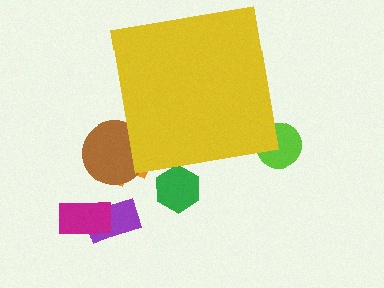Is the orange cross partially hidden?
Yes, the orange cross is partially hidden behind the yellow square.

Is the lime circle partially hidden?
Yes, the lime circle is partially hidden behind the yellow square.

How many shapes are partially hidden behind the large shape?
4 shapes are partially hidden.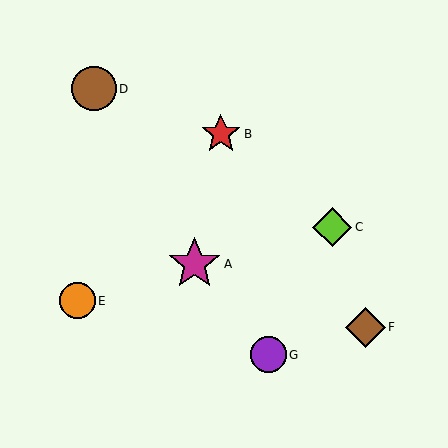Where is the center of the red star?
The center of the red star is at (221, 134).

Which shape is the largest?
The magenta star (labeled A) is the largest.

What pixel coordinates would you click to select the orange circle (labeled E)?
Click at (77, 301) to select the orange circle E.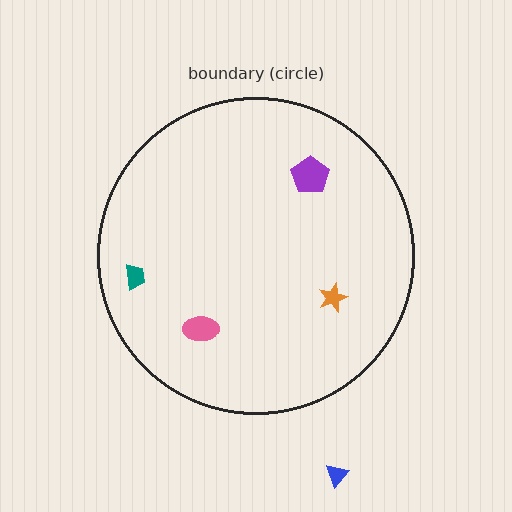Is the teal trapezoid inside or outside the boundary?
Inside.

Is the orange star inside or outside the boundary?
Inside.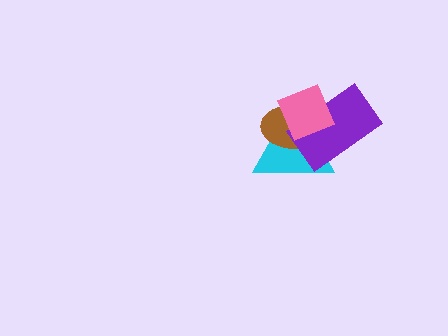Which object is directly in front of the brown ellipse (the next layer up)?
The purple rectangle is directly in front of the brown ellipse.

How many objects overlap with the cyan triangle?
3 objects overlap with the cyan triangle.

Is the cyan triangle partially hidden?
Yes, it is partially covered by another shape.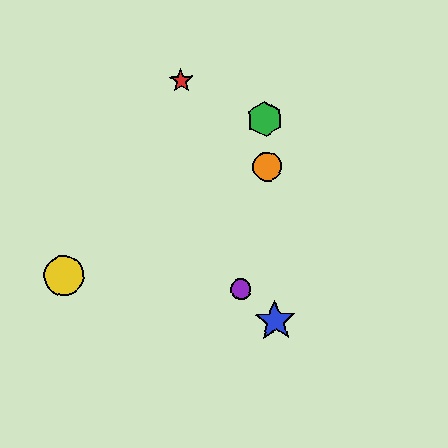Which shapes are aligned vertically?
The blue star, the green hexagon, the orange circle are aligned vertically.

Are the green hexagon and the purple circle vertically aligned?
No, the green hexagon is at x≈265 and the purple circle is at x≈241.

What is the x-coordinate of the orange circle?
The orange circle is at x≈267.